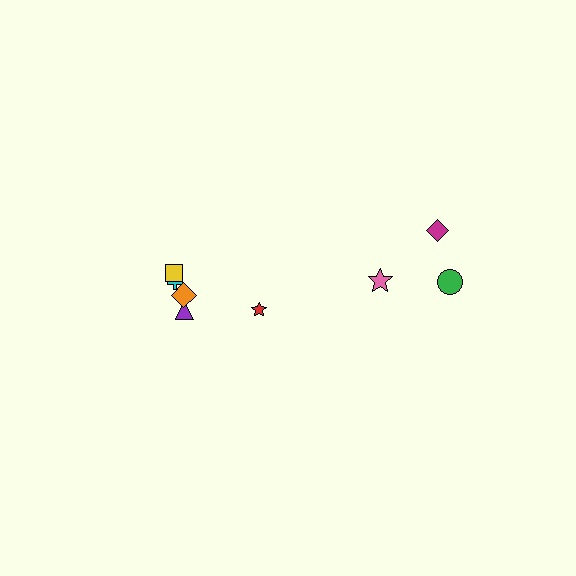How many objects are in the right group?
There are 3 objects.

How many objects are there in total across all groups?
There are 8 objects.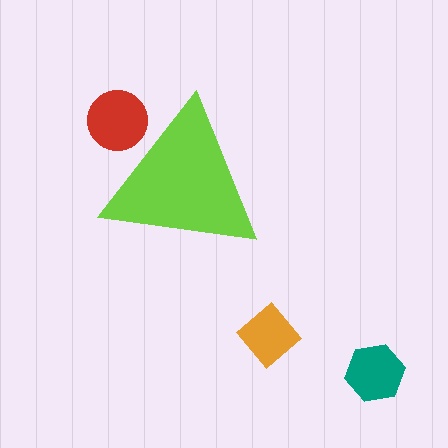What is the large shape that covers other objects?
A lime triangle.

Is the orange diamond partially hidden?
No, the orange diamond is fully visible.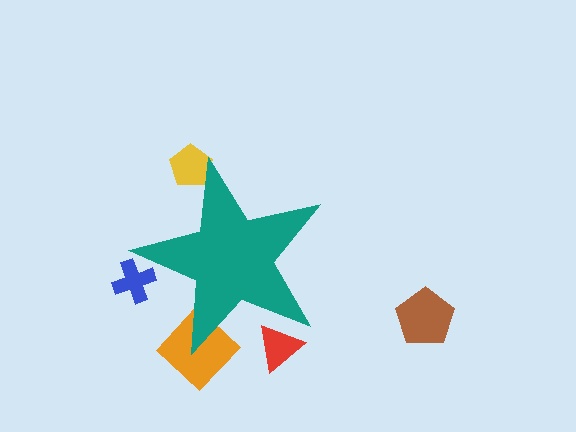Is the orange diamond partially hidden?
Yes, the orange diamond is partially hidden behind the teal star.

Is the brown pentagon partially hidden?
No, the brown pentagon is fully visible.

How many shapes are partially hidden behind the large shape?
4 shapes are partially hidden.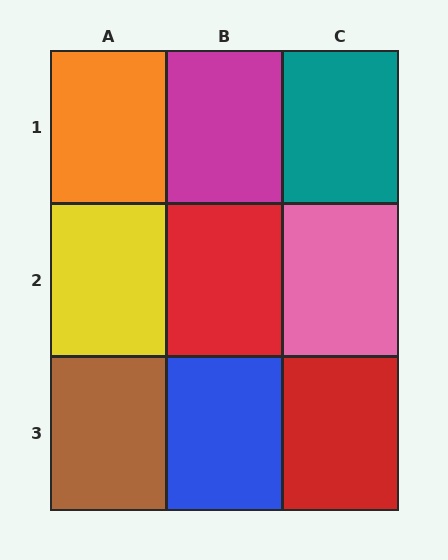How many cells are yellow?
1 cell is yellow.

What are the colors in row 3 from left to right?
Brown, blue, red.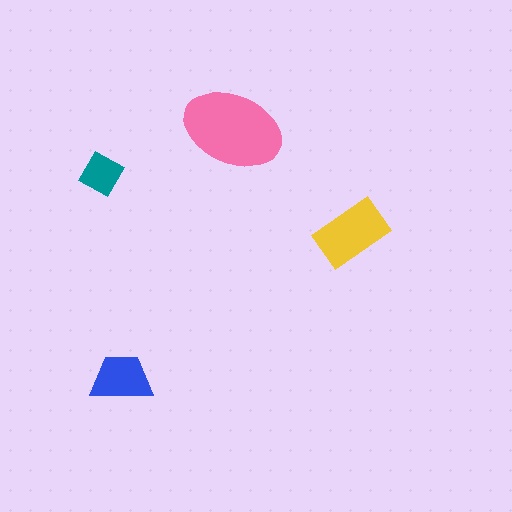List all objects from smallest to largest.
The teal diamond, the blue trapezoid, the yellow rectangle, the pink ellipse.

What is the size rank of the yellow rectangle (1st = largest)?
2nd.